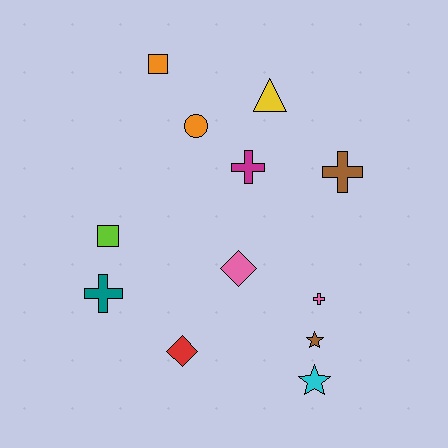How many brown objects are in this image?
There are 2 brown objects.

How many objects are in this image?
There are 12 objects.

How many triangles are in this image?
There is 1 triangle.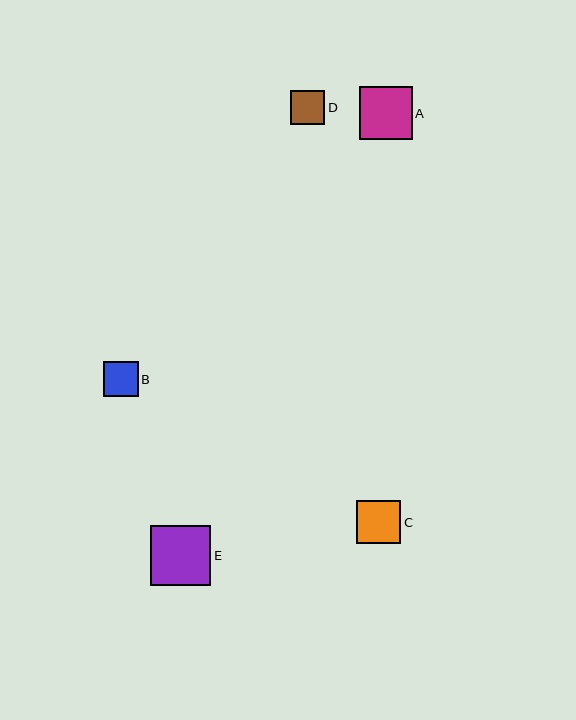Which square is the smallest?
Square D is the smallest with a size of approximately 34 pixels.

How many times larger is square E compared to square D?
Square E is approximately 1.8 times the size of square D.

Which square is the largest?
Square E is the largest with a size of approximately 60 pixels.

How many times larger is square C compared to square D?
Square C is approximately 1.3 times the size of square D.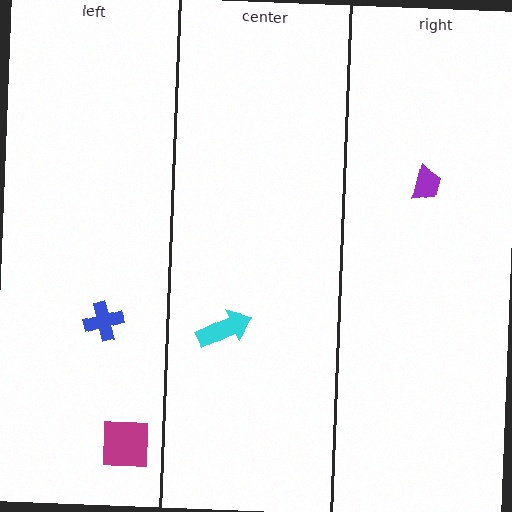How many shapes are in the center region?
1.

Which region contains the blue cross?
The left region.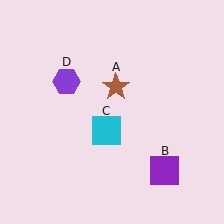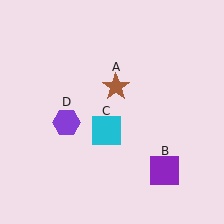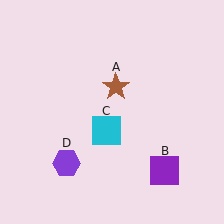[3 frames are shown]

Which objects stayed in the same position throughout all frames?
Brown star (object A) and purple square (object B) and cyan square (object C) remained stationary.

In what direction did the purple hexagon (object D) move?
The purple hexagon (object D) moved down.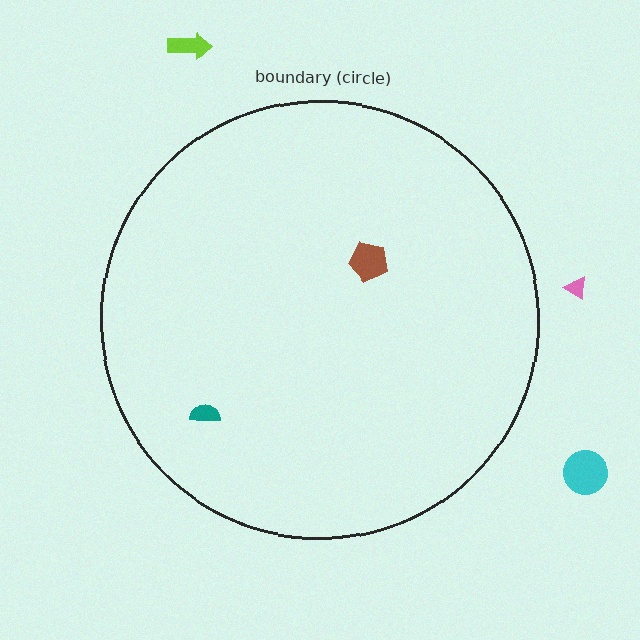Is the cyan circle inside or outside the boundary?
Outside.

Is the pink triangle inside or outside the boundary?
Outside.